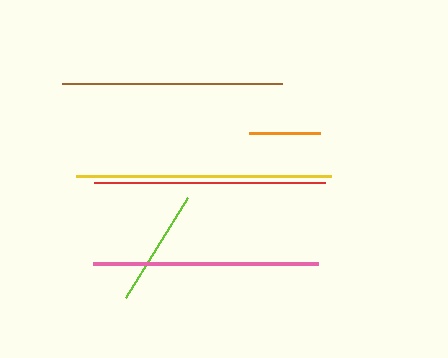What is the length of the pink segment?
The pink segment is approximately 225 pixels long.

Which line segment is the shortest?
The orange line is the shortest at approximately 72 pixels.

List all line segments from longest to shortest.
From longest to shortest: yellow, red, pink, brown, lime, orange.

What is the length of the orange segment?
The orange segment is approximately 72 pixels long.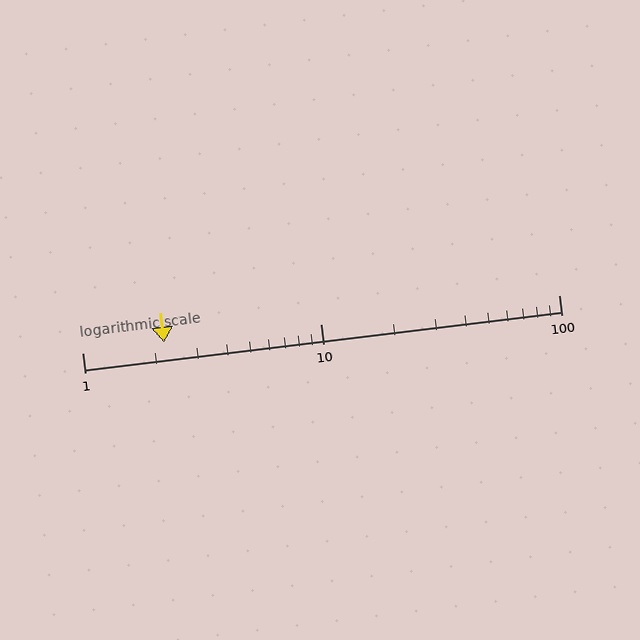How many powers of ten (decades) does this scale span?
The scale spans 2 decades, from 1 to 100.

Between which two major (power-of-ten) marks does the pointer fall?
The pointer is between 1 and 10.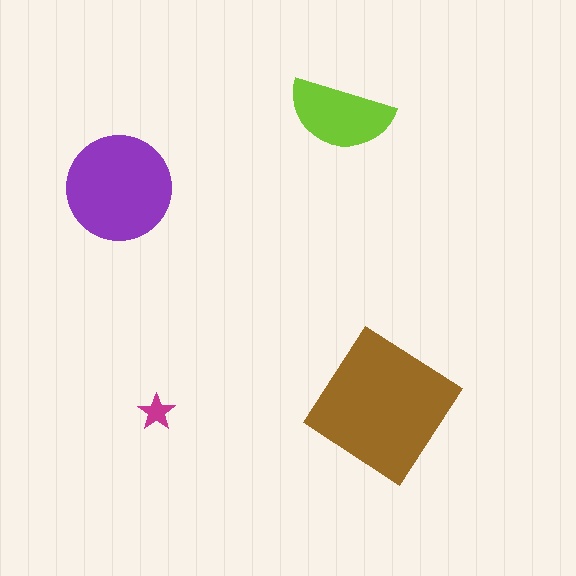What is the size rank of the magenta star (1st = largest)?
4th.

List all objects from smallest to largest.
The magenta star, the lime semicircle, the purple circle, the brown diamond.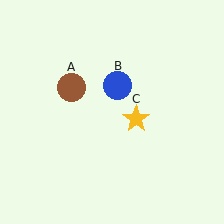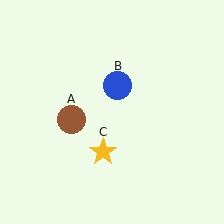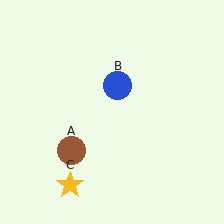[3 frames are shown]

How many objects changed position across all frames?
2 objects changed position: brown circle (object A), yellow star (object C).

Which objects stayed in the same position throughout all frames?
Blue circle (object B) remained stationary.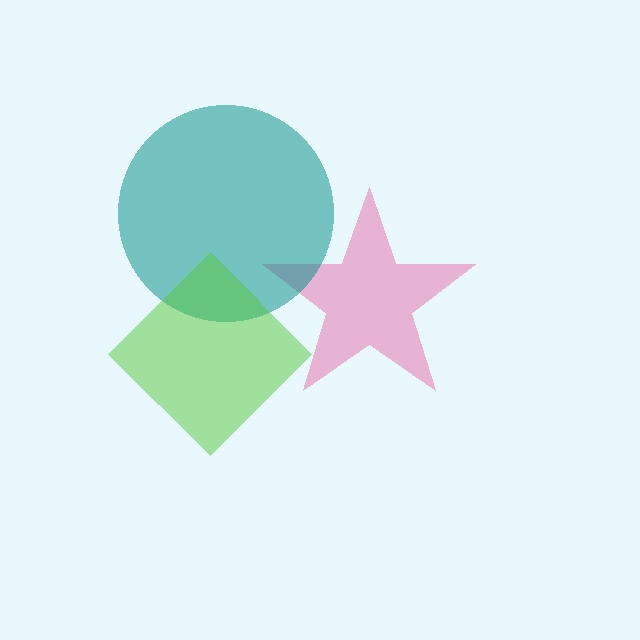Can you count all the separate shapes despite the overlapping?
Yes, there are 3 separate shapes.